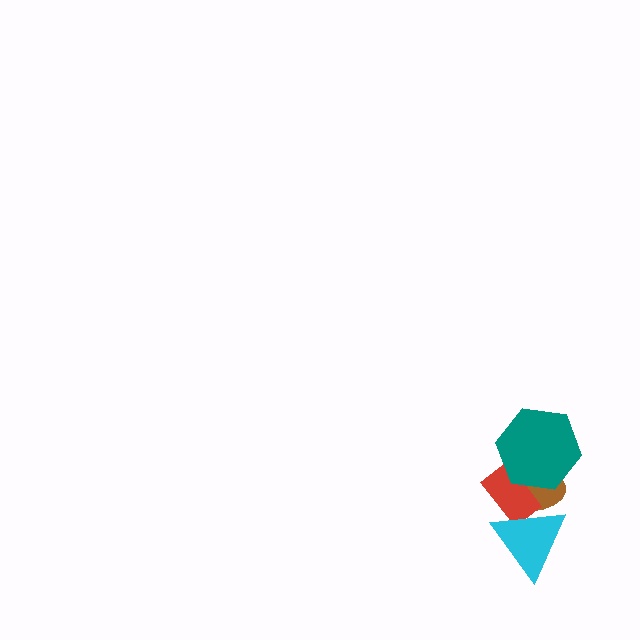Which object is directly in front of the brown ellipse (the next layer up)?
The red rectangle is directly in front of the brown ellipse.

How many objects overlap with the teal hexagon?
2 objects overlap with the teal hexagon.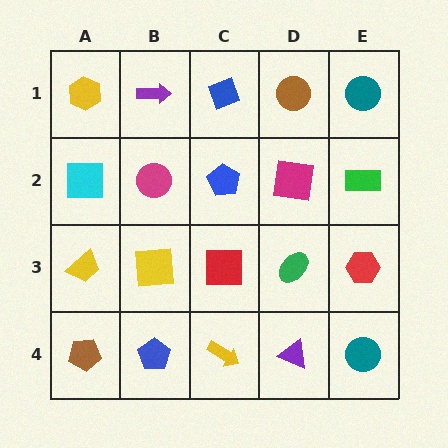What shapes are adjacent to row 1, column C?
A blue pentagon (row 2, column C), a purple arrow (row 1, column B), a brown circle (row 1, column D).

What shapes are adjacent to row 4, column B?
A yellow square (row 3, column B), a brown pentagon (row 4, column A), a yellow arrow (row 4, column C).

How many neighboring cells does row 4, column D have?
3.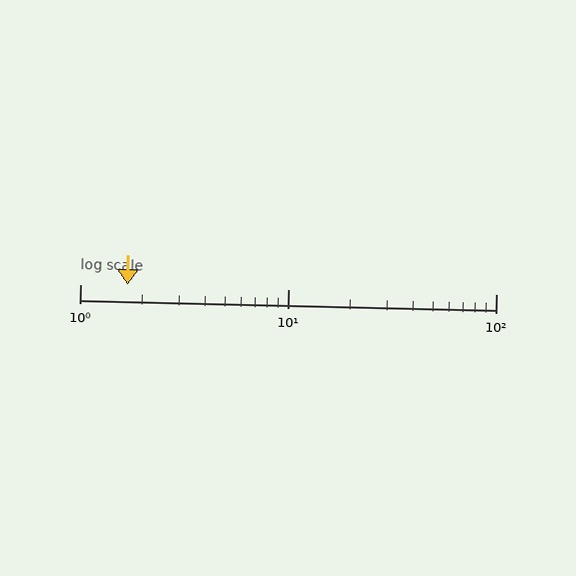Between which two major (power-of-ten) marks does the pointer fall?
The pointer is between 1 and 10.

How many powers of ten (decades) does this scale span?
The scale spans 2 decades, from 1 to 100.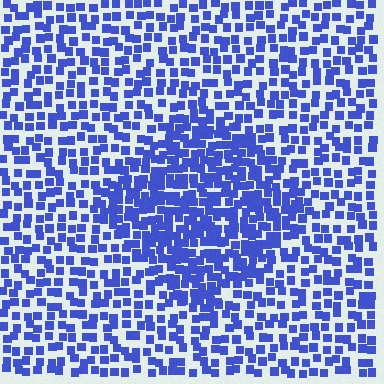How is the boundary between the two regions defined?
The boundary is defined by a change in element density (approximately 1.8x ratio). All elements are the same color, size, and shape.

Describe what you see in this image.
The image contains small blue elements arranged at two different densities. A diamond-shaped region is visible where the elements are more densely packed than the surrounding area.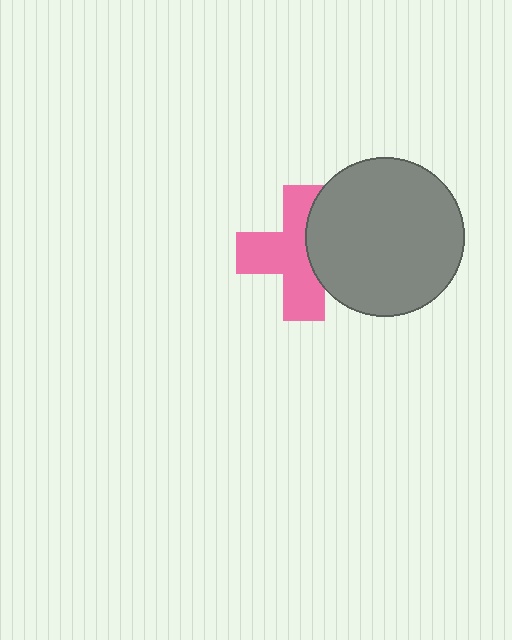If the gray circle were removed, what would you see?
You would see the complete pink cross.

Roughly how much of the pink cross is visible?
About half of it is visible (roughly 65%).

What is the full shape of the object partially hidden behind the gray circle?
The partially hidden object is a pink cross.